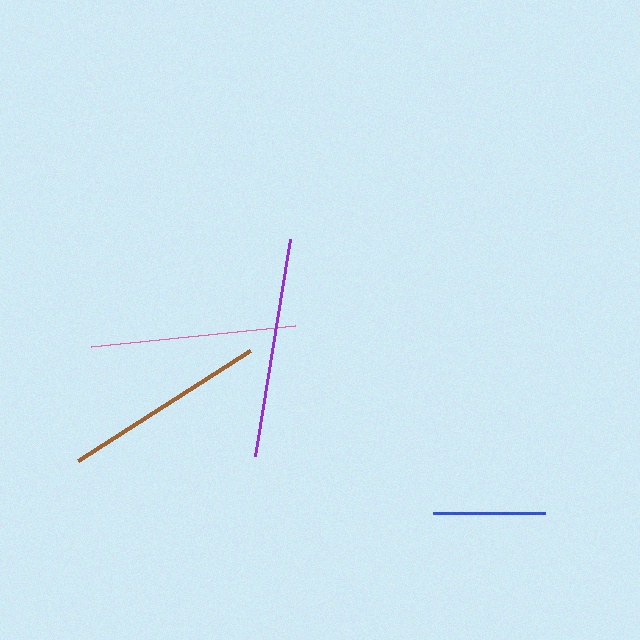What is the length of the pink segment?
The pink segment is approximately 205 pixels long.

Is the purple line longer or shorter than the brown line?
The purple line is longer than the brown line.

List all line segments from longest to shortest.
From longest to shortest: purple, pink, brown, blue.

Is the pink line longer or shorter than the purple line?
The purple line is longer than the pink line.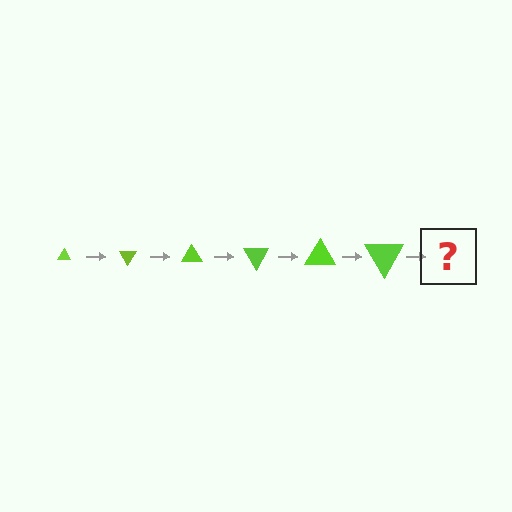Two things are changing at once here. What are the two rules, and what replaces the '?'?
The two rules are that the triangle grows larger each step and it rotates 60 degrees each step. The '?' should be a triangle, larger than the previous one and rotated 360 degrees from the start.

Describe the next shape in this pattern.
It should be a triangle, larger than the previous one and rotated 360 degrees from the start.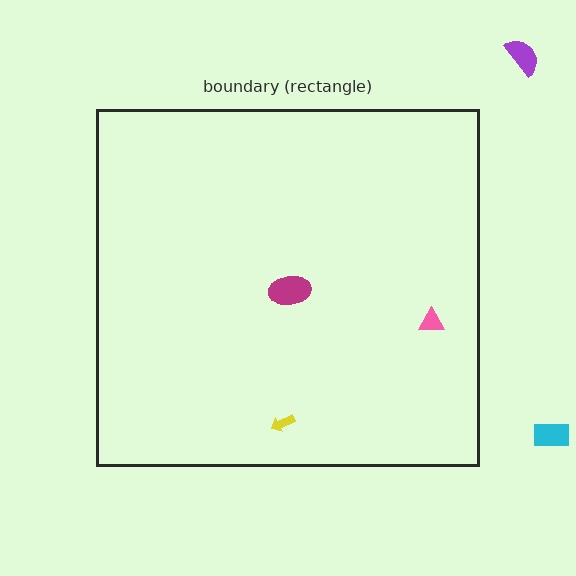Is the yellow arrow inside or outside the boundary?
Inside.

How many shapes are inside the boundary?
3 inside, 2 outside.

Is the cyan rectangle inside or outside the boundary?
Outside.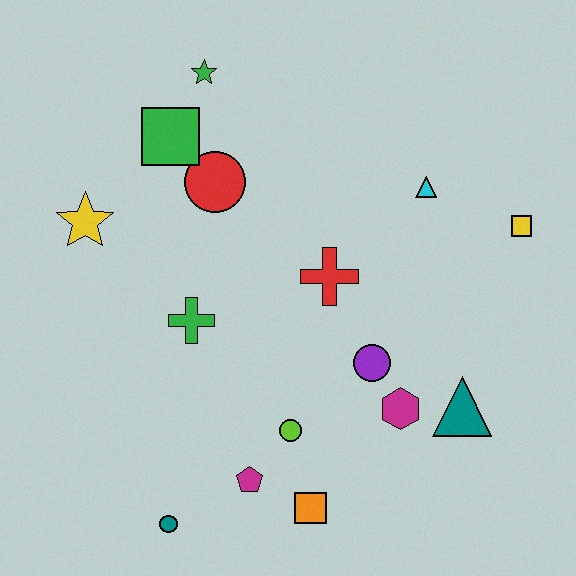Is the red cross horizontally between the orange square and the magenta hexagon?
Yes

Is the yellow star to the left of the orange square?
Yes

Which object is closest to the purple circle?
The magenta hexagon is closest to the purple circle.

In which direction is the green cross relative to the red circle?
The green cross is below the red circle.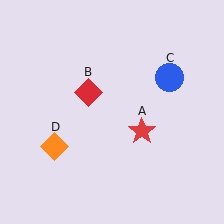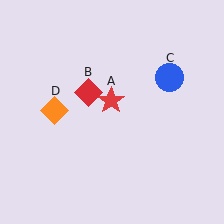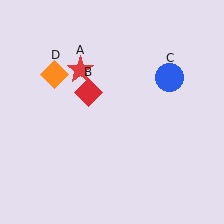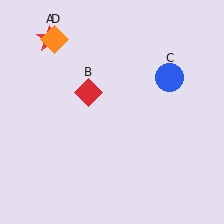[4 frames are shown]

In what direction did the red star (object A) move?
The red star (object A) moved up and to the left.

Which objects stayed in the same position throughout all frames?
Red diamond (object B) and blue circle (object C) remained stationary.